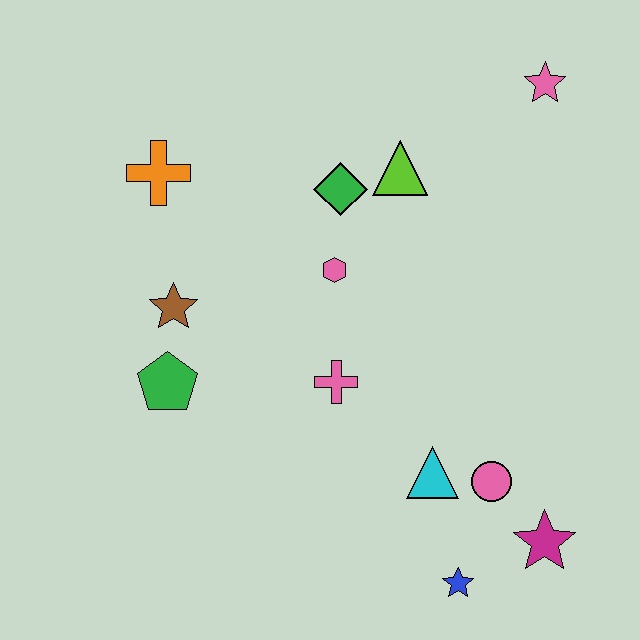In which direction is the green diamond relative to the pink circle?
The green diamond is above the pink circle.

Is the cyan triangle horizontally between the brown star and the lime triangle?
No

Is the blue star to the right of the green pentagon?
Yes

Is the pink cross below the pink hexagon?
Yes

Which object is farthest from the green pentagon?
The pink star is farthest from the green pentagon.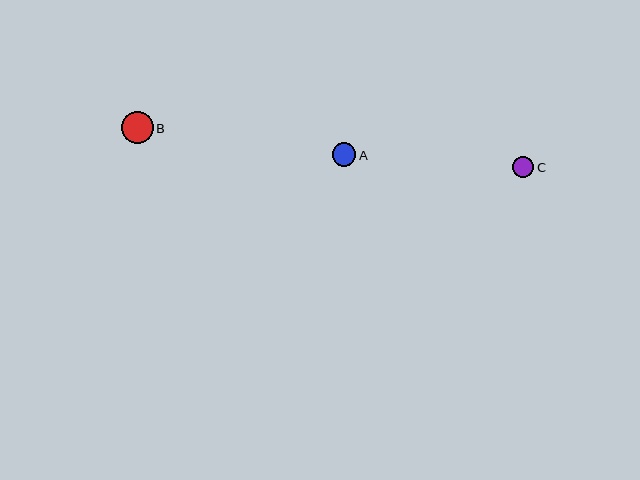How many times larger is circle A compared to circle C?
Circle A is approximately 1.1 times the size of circle C.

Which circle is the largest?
Circle B is the largest with a size of approximately 32 pixels.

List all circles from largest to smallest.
From largest to smallest: B, A, C.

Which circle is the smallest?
Circle C is the smallest with a size of approximately 21 pixels.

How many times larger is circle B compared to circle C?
Circle B is approximately 1.5 times the size of circle C.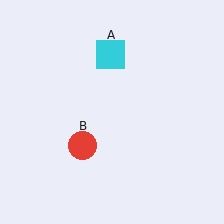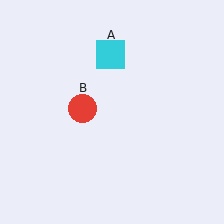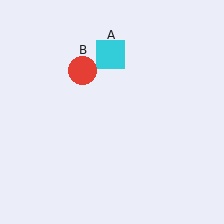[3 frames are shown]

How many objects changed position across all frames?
1 object changed position: red circle (object B).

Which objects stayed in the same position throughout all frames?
Cyan square (object A) remained stationary.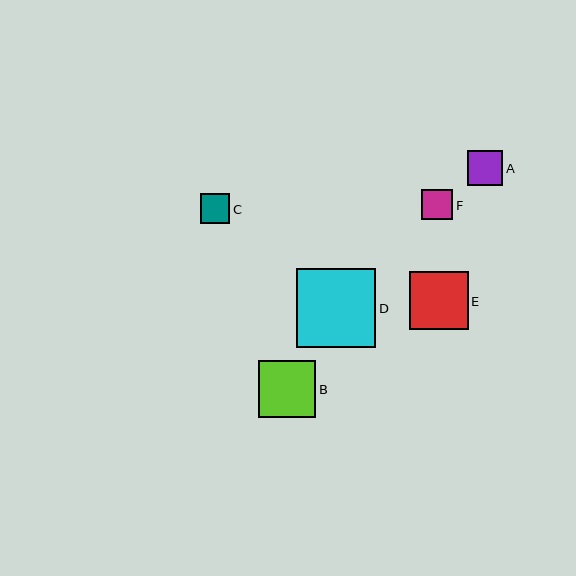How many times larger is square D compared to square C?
Square D is approximately 2.7 times the size of square C.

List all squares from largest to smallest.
From largest to smallest: D, E, B, A, F, C.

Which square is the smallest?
Square C is the smallest with a size of approximately 30 pixels.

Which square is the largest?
Square D is the largest with a size of approximately 79 pixels.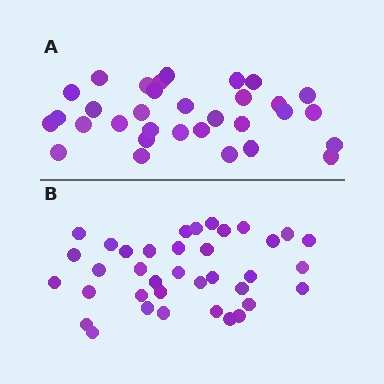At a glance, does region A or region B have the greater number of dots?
Region B (the bottom region) has more dots.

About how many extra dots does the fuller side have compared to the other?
Region B has about 5 more dots than region A.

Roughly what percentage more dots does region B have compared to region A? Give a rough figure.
About 15% more.